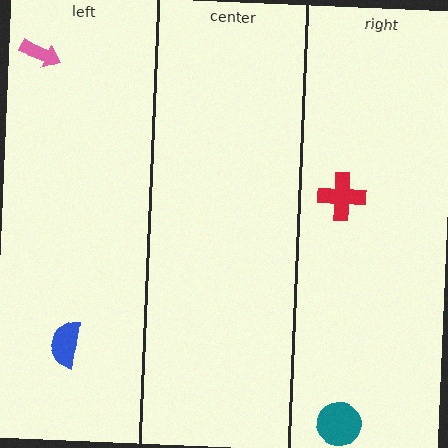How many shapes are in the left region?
2.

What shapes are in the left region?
The blue semicircle, the pink arrow.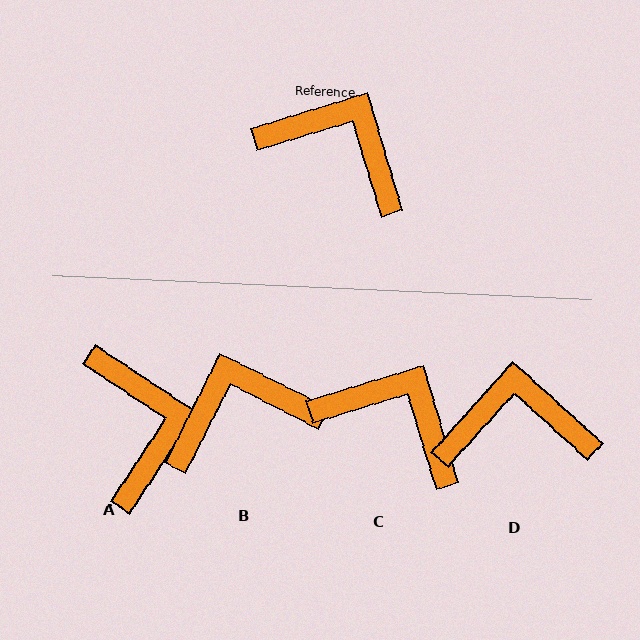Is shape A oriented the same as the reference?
No, it is off by about 50 degrees.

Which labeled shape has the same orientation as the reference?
C.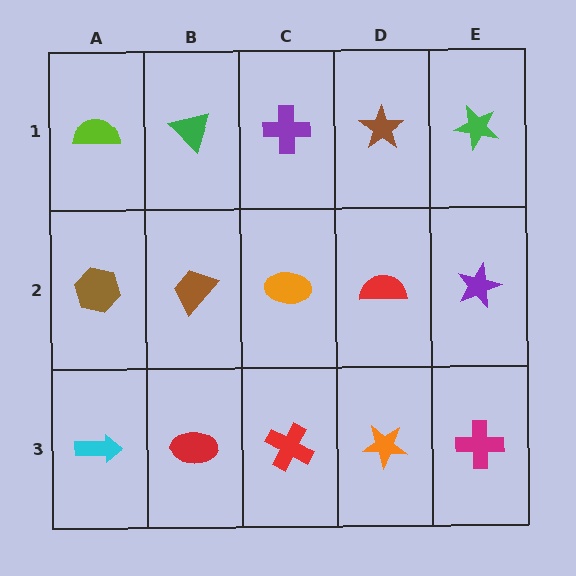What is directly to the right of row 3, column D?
A magenta cross.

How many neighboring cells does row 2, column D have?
4.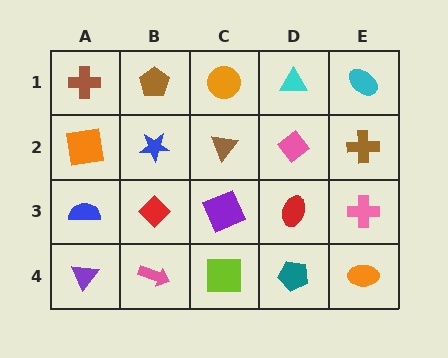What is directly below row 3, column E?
An orange ellipse.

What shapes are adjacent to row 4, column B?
A red diamond (row 3, column B), a purple triangle (row 4, column A), a lime square (row 4, column C).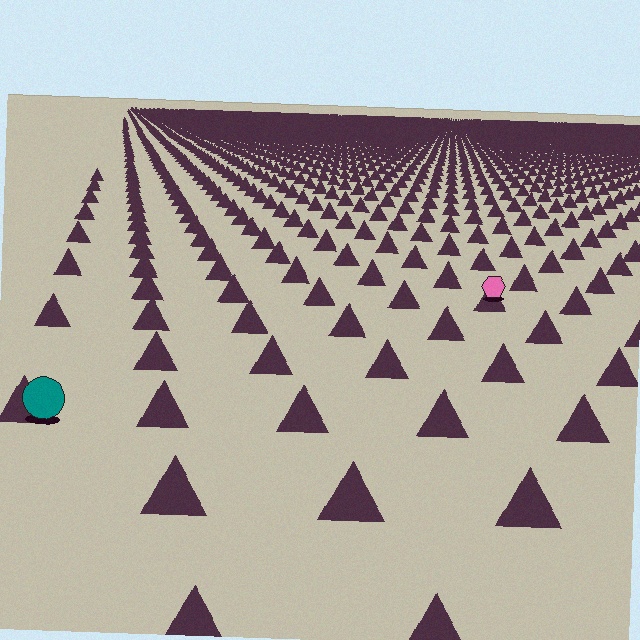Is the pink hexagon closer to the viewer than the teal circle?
No. The teal circle is closer — you can tell from the texture gradient: the ground texture is coarser near it.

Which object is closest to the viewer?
The teal circle is closest. The texture marks near it are larger and more spread out.